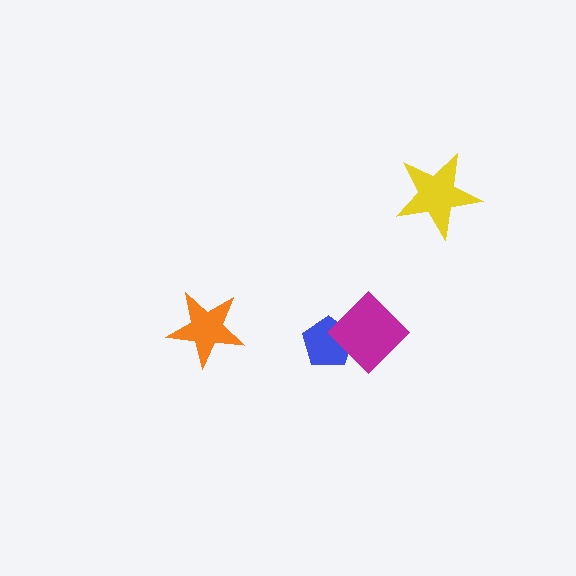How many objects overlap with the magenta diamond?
1 object overlaps with the magenta diamond.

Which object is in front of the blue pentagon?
The magenta diamond is in front of the blue pentagon.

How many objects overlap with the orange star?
0 objects overlap with the orange star.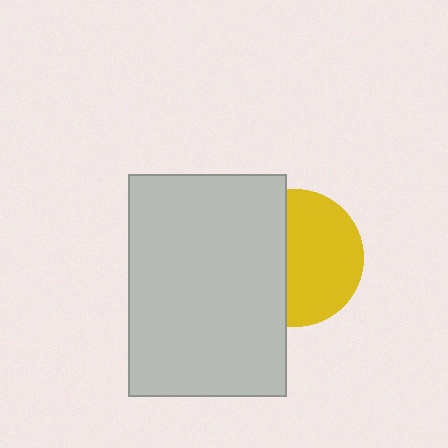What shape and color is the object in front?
The object in front is a light gray rectangle.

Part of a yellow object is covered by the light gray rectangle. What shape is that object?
It is a circle.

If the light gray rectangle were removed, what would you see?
You would see the complete yellow circle.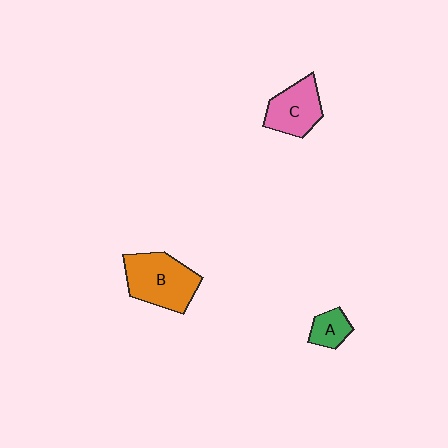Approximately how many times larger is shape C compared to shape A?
Approximately 2.0 times.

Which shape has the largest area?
Shape B (orange).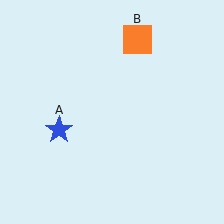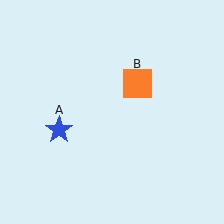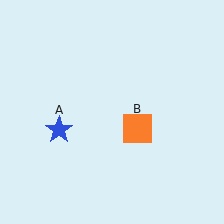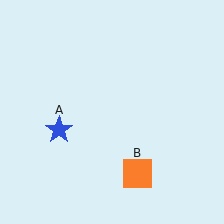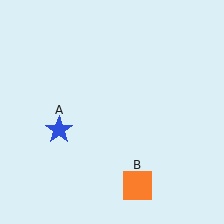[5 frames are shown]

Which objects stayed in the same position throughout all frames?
Blue star (object A) remained stationary.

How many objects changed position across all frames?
1 object changed position: orange square (object B).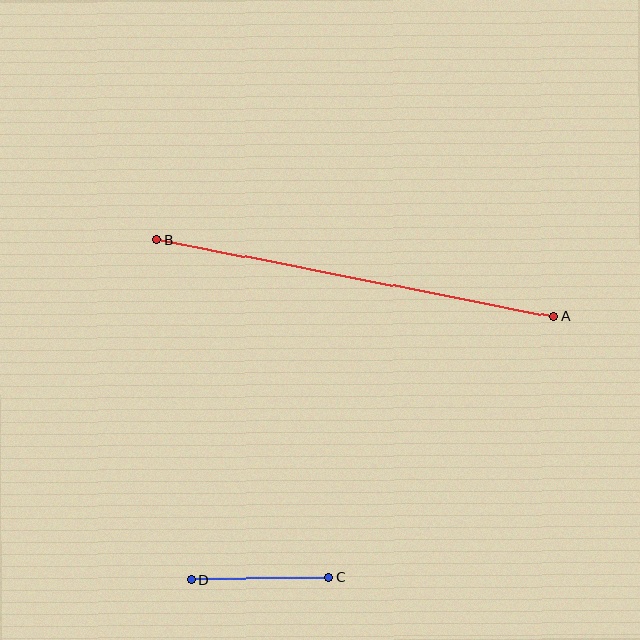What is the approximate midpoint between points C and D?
The midpoint is at approximately (260, 578) pixels.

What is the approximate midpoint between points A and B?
The midpoint is at approximately (355, 278) pixels.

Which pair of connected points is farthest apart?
Points A and B are farthest apart.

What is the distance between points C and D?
The distance is approximately 137 pixels.